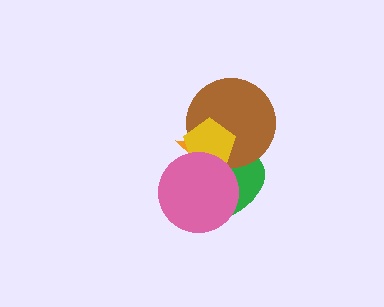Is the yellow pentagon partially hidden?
Yes, it is partially covered by another shape.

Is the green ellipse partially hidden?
Yes, it is partially covered by another shape.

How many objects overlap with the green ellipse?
4 objects overlap with the green ellipse.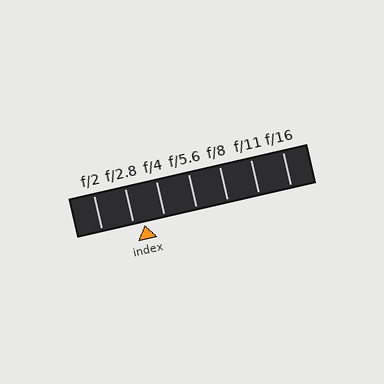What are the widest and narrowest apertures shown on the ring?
The widest aperture shown is f/2 and the narrowest is f/16.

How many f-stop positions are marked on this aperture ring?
There are 7 f-stop positions marked.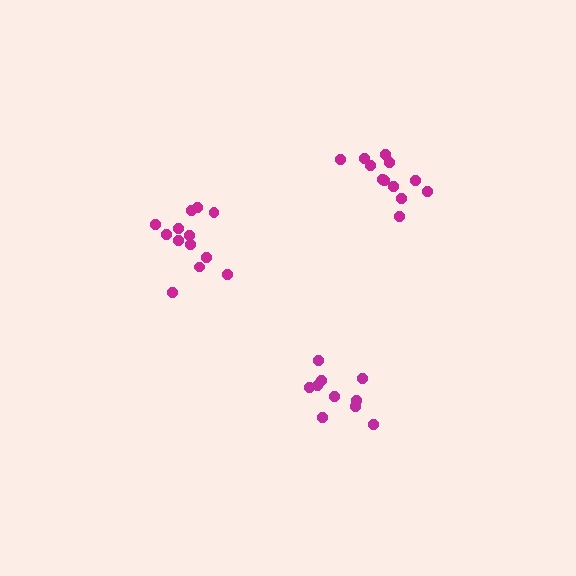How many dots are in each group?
Group 1: 13 dots, Group 2: 12 dots, Group 3: 10 dots (35 total).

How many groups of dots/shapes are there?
There are 3 groups.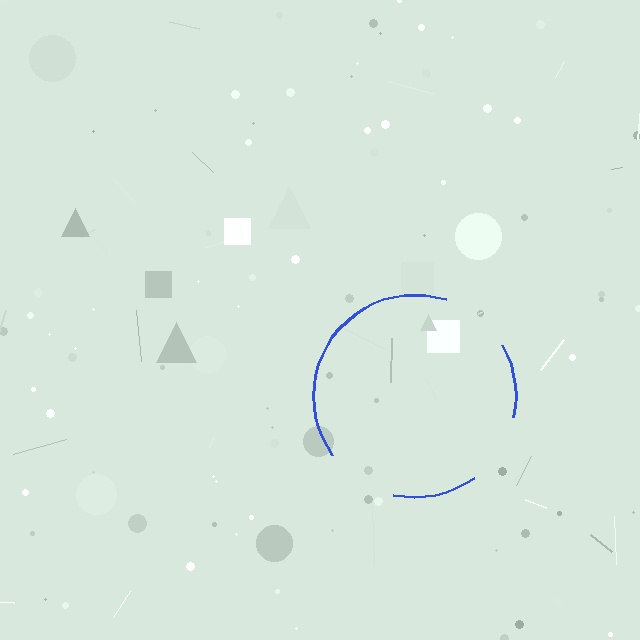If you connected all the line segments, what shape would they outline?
They would outline a circle.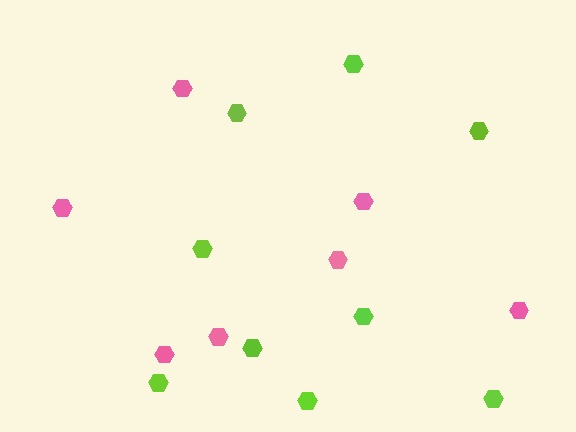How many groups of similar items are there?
There are 2 groups: one group of lime hexagons (9) and one group of pink hexagons (7).